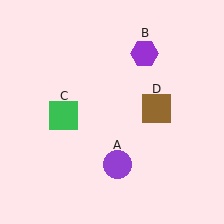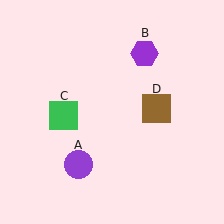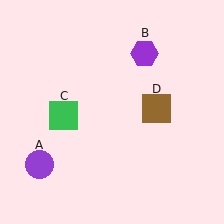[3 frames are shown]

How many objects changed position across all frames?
1 object changed position: purple circle (object A).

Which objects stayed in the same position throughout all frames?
Purple hexagon (object B) and green square (object C) and brown square (object D) remained stationary.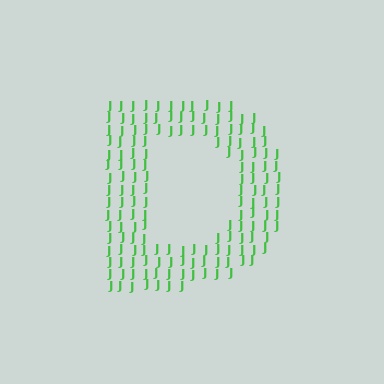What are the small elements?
The small elements are letter J's.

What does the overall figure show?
The overall figure shows the letter D.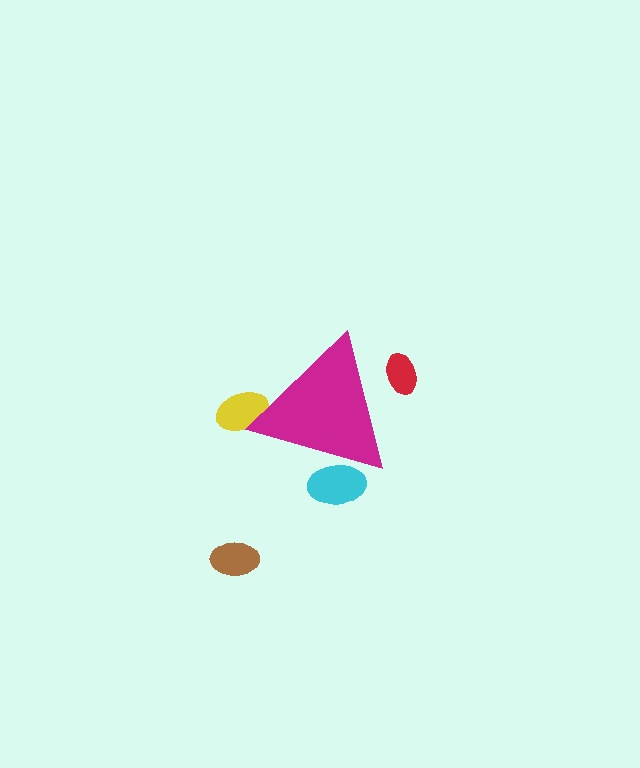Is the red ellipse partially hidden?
Yes, the red ellipse is partially hidden behind the magenta triangle.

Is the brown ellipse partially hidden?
No, the brown ellipse is fully visible.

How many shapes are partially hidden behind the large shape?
3 shapes are partially hidden.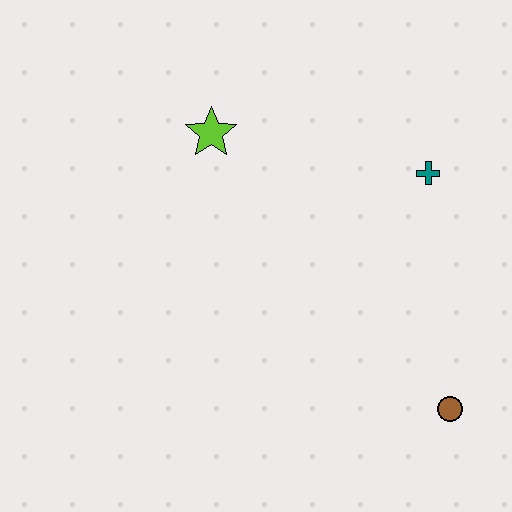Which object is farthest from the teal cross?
The brown circle is farthest from the teal cross.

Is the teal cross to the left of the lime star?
No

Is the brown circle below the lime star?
Yes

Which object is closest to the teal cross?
The lime star is closest to the teal cross.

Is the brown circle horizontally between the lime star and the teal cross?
No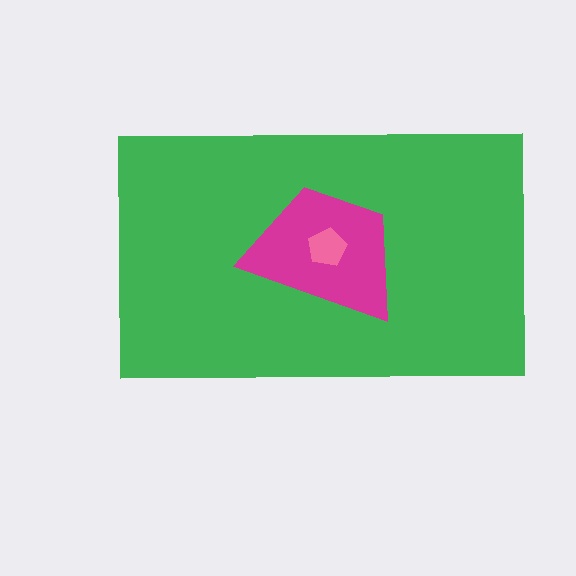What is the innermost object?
The pink pentagon.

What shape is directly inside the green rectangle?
The magenta trapezoid.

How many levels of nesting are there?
3.